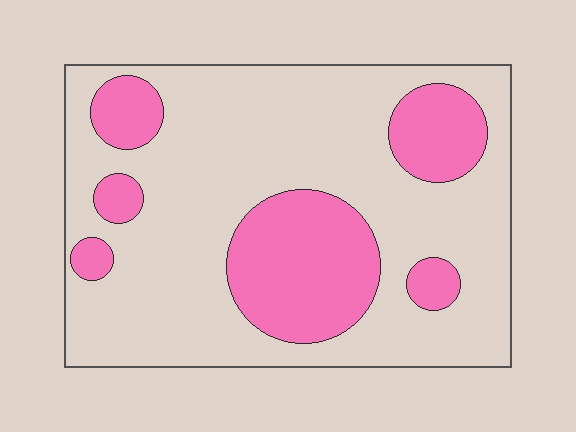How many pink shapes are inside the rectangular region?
6.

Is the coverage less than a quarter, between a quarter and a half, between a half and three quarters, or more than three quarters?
Between a quarter and a half.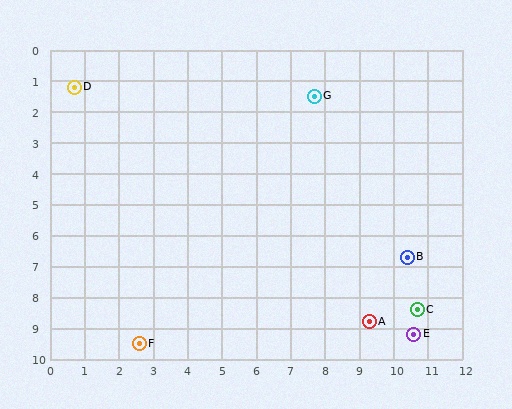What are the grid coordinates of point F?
Point F is at approximately (2.6, 9.5).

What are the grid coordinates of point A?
Point A is at approximately (9.3, 8.8).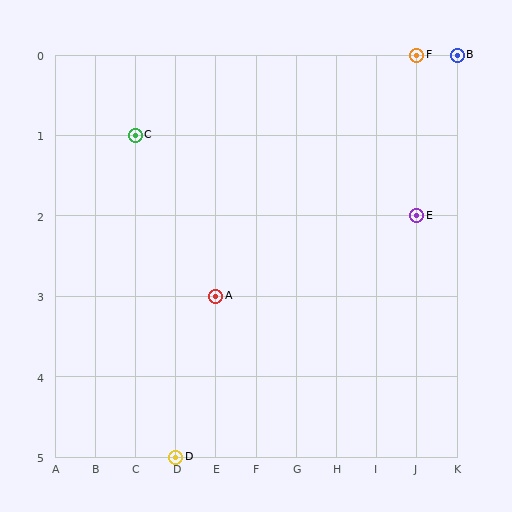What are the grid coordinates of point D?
Point D is at grid coordinates (D, 5).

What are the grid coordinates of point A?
Point A is at grid coordinates (E, 3).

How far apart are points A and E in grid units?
Points A and E are 5 columns and 1 row apart (about 5.1 grid units diagonally).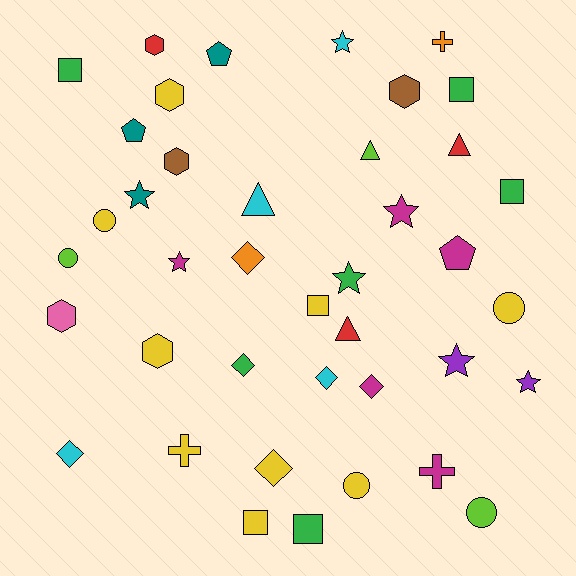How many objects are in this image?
There are 40 objects.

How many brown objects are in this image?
There are 2 brown objects.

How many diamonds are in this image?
There are 6 diamonds.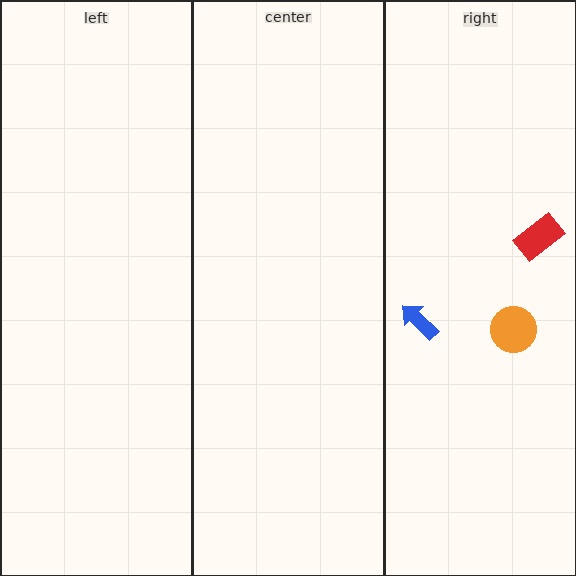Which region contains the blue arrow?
The right region.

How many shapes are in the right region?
3.